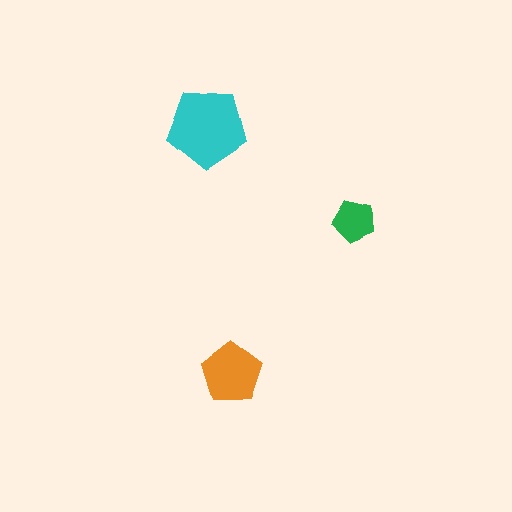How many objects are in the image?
There are 3 objects in the image.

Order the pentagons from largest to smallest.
the cyan one, the orange one, the green one.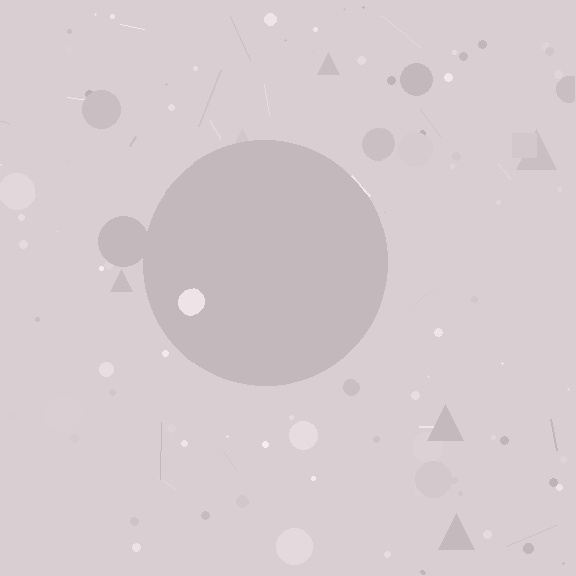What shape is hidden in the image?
A circle is hidden in the image.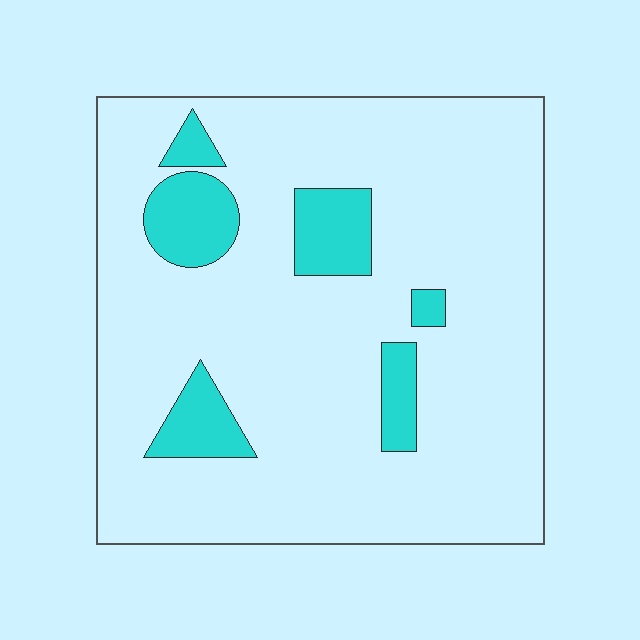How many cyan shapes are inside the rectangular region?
6.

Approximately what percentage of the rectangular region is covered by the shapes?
Approximately 15%.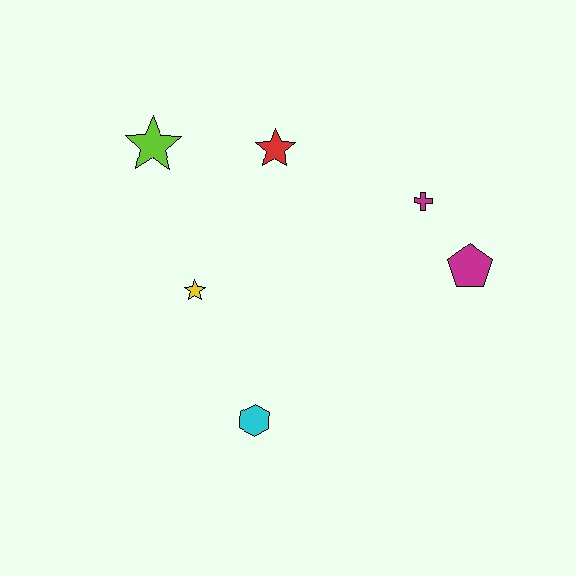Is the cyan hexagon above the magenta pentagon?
No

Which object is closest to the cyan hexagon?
The yellow star is closest to the cyan hexagon.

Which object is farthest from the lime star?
The magenta pentagon is farthest from the lime star.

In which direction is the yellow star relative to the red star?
The yellow star is below the red star.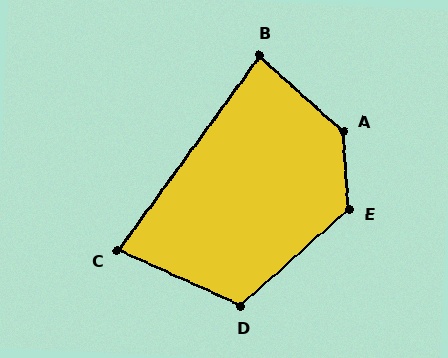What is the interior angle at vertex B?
Approximately 84 degrees (acute).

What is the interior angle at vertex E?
Approximately 128 degrees (obtuse).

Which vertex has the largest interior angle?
A, at approximately 136 degrees.